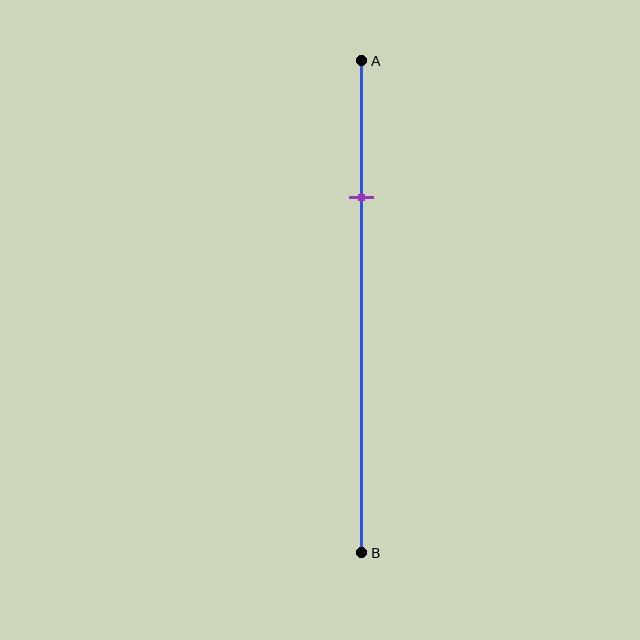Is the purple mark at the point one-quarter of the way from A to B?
Yes, the mark is approximately at the one-quarter point.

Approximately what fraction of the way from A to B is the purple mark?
The purple mark is approximately 30% of the way from A to B.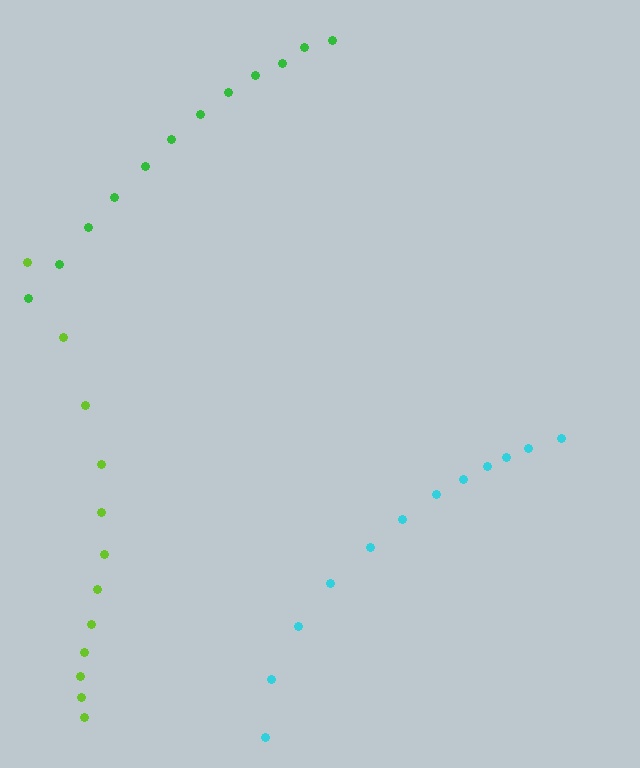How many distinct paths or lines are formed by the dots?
There are 3 distinct paths.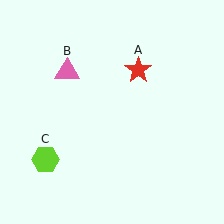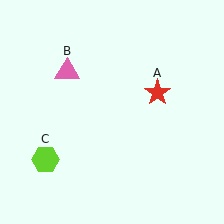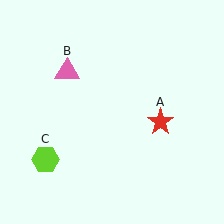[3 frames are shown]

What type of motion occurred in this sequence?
The red star (object A) rotated clockwise around the center of the scene.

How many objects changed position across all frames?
1 object changed position: red star (object A).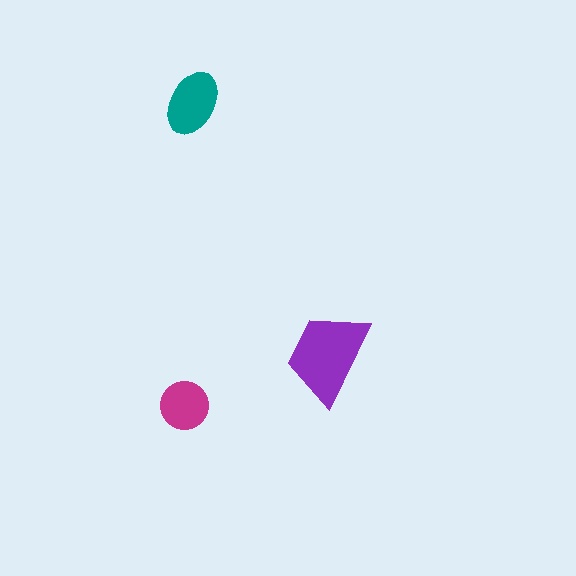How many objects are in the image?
There are 3 objects in the image.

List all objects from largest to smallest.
The purple trapezoid, the teal ellipse, the magenta circle.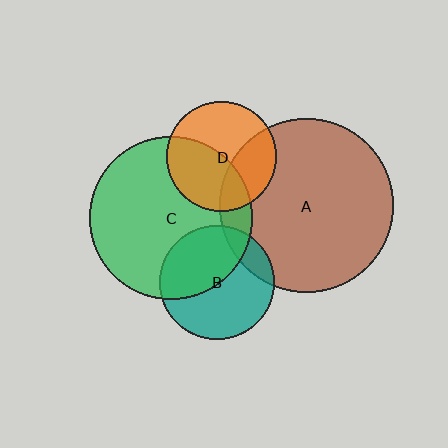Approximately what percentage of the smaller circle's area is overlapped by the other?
Approximately 10%.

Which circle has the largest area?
Circle A (brown).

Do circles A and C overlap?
Yes.